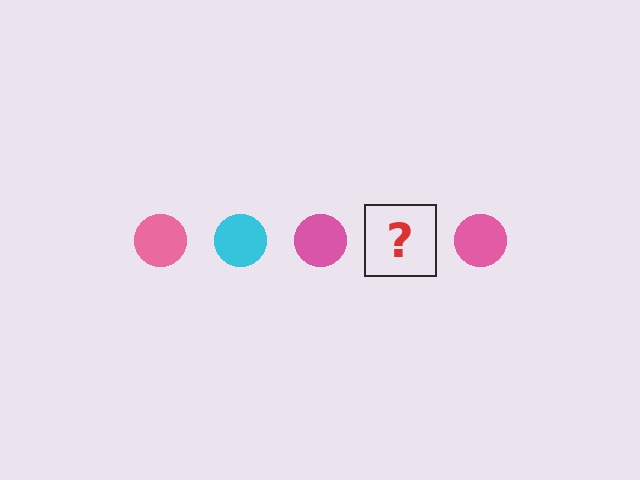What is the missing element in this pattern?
The missing element is a cyan circle.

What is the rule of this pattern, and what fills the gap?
The rule is that the pattern cycles through pink, cyan circles. The gap should be filled with a cyan circle.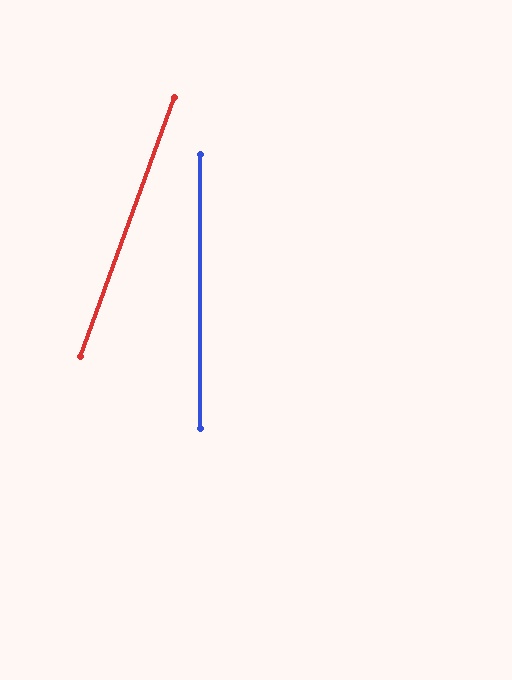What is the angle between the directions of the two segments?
Approximately 20 degrees.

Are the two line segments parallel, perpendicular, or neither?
Neither parallel nor perpendicular — they differ by about 20°.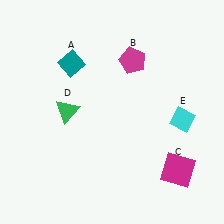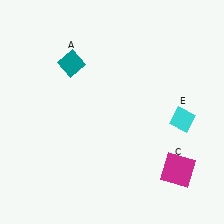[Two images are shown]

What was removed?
The green triangle (D), the magenta pentagon (B) were removed in Image 2.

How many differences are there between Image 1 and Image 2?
There are 2 differences between the two images.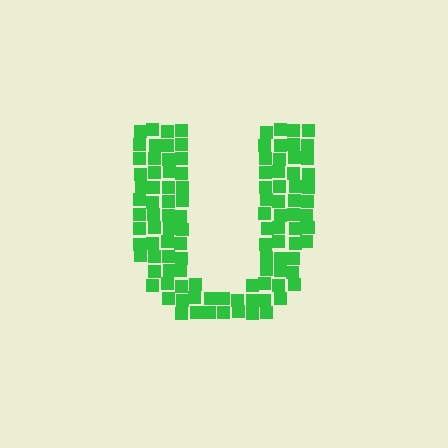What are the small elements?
The small elements are squares.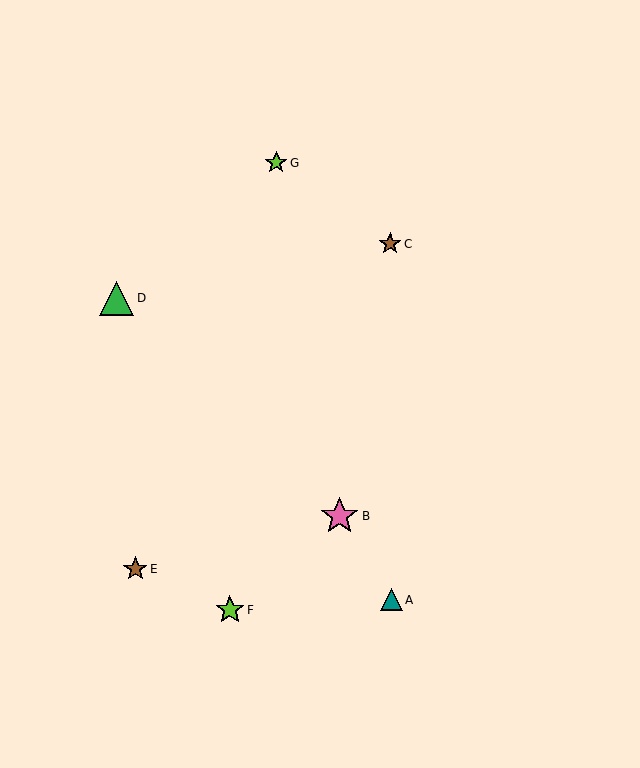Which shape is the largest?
The pink star (labeled B) is the largest.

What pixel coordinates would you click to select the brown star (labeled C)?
Click at (390, 244) to select the brown star C.